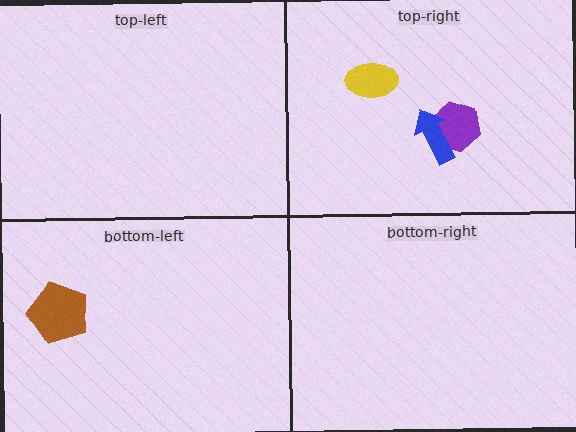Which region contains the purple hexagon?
The top-right region.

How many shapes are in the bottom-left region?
1.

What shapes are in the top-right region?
The yellow ellipse, the purple hexagon, the blue arrow.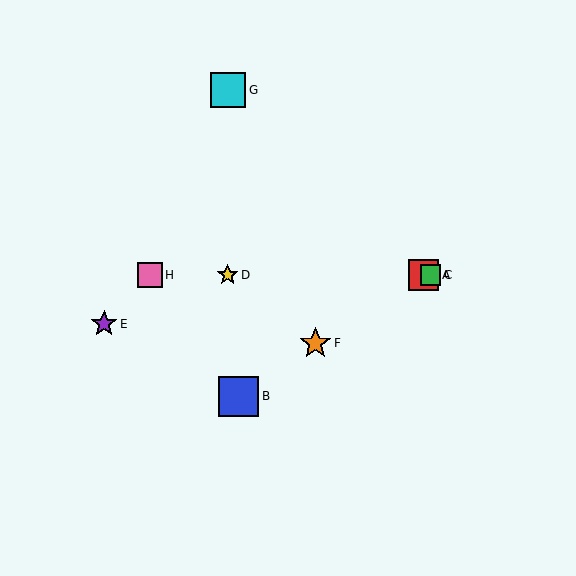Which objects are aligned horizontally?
Objects A, C, D, H are aligned horizontally.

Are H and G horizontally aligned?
No, H is at y≈275 and G is at y≈90.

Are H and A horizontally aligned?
Yes, both are at y≈275.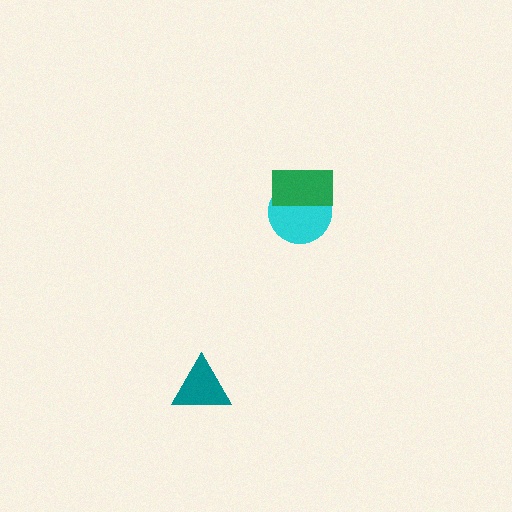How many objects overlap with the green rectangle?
1 object overlaps with the green rectangle.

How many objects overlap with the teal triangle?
0 objects overlap with the teal triangle.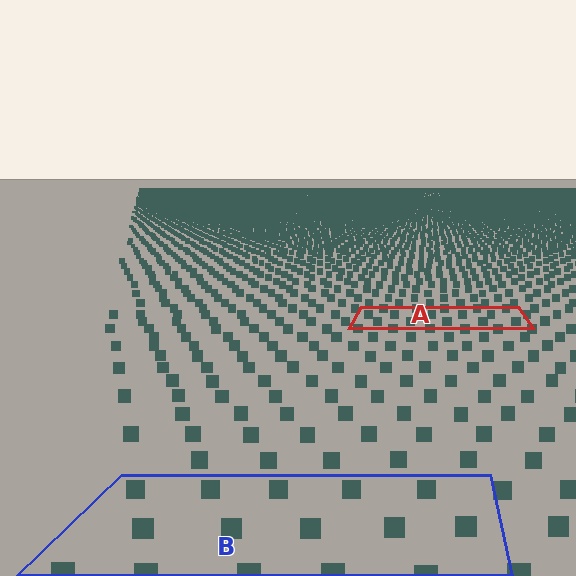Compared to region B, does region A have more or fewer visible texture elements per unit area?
Region A has more texture elements per unit area — they are packed more densely because it is farther away.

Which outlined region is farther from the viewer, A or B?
Region A is farther from the viewer — the texture elements inside it appear smaller and more densely packed.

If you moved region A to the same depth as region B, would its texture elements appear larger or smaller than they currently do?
They would appear larger. At a closer depth, the same texture elements are projected at a bigger on-screen size.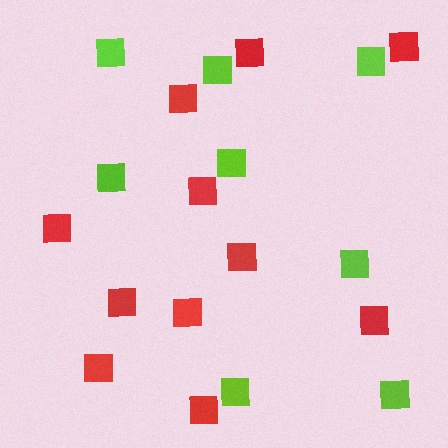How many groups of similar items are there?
There are 2 groups: one group of red squares (11) and one group of lime squares (8).